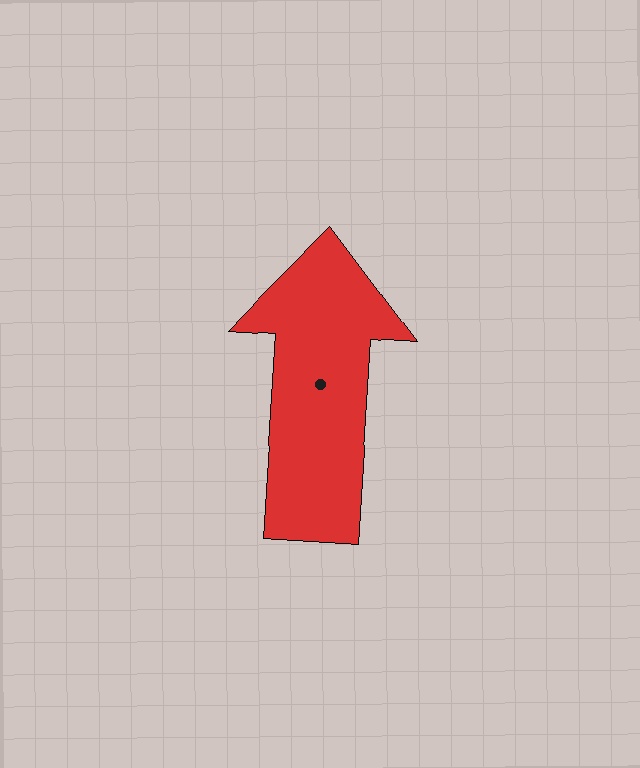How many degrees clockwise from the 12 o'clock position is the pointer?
Approximately 4 degrees.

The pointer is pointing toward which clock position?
Roughly 12 o'clock.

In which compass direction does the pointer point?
North.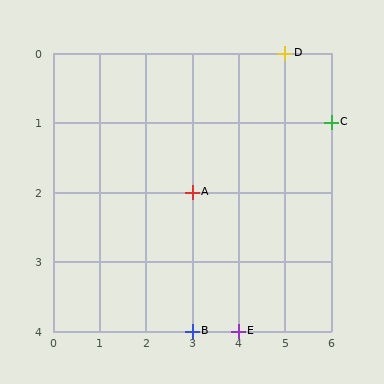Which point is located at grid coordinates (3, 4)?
Point B is at (3, 4).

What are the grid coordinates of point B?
Point B is at grid coordinates (3, 4).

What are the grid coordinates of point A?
Point A is at grid coordinates (3, 2).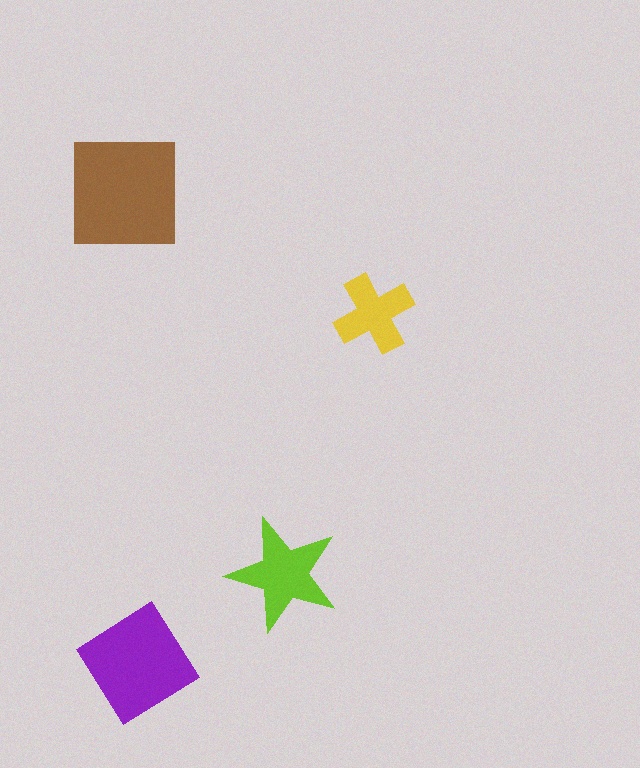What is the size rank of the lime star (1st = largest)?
3rd.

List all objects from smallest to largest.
The yellow cross, the lime star, the purple diamond, the brown square.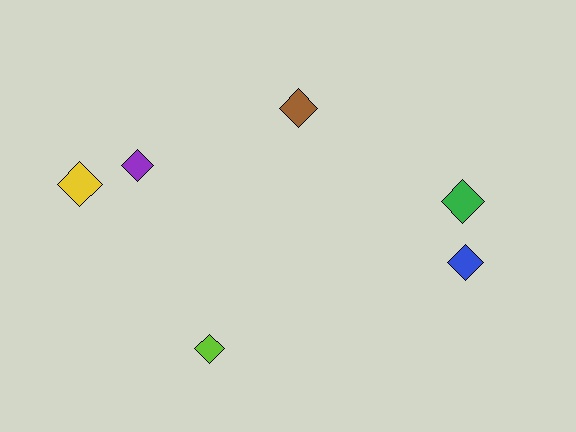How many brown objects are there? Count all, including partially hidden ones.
There is 1 brown object.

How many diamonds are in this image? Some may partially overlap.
There are 6 diamonds.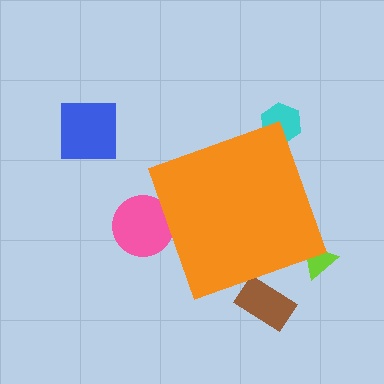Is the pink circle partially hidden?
Yes, the pink circle is partially hidden behind the orange diamond.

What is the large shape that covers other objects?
An orange diamond.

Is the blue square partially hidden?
No, the blue square is fully visible.